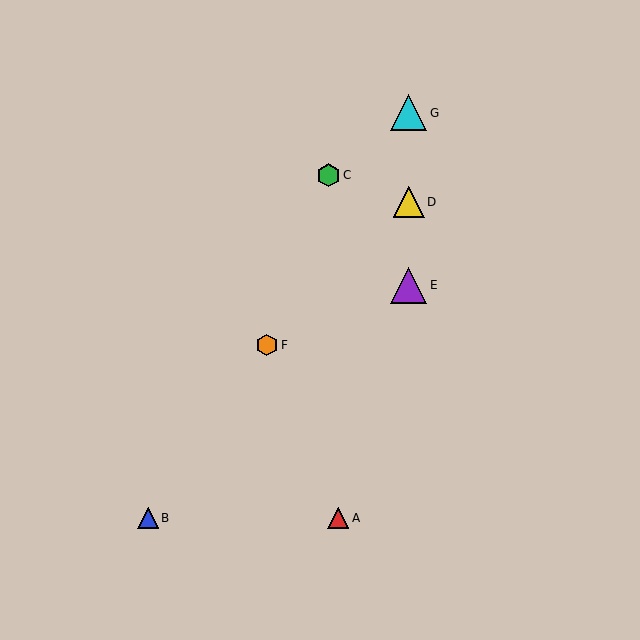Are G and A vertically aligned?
No, G is at x≈409 and A is at x≈338.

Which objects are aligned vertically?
Objects D, E, G are aligned vertically.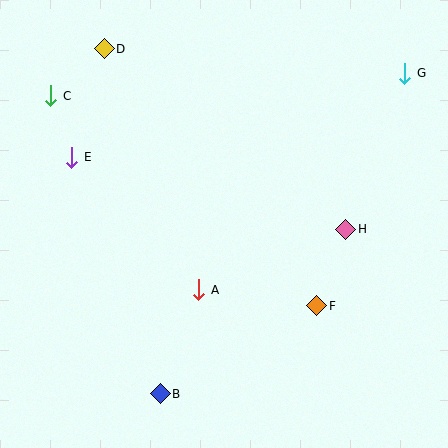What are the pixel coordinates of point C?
Point C is at (51, 96).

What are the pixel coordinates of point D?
Point D is at (104, 49).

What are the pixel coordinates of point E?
Point E is at (71, 157).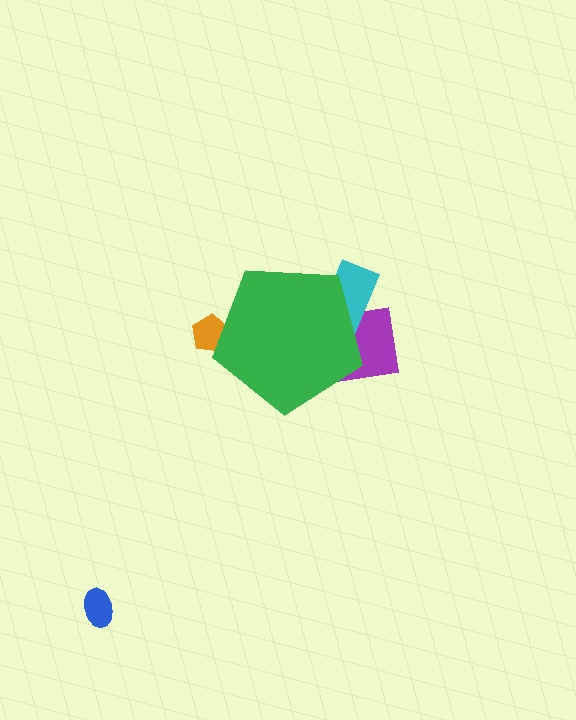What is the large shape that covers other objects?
A green pentagon.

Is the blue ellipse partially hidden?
No, the blue ellipse is fully visible.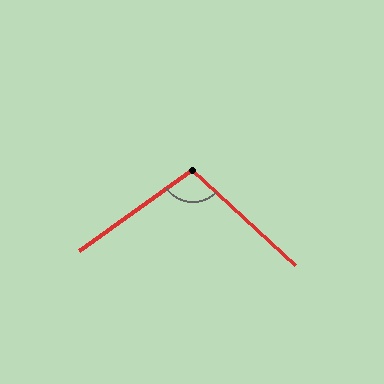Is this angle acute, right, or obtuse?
It is obtuse.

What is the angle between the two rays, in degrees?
Approximately 102 degrees.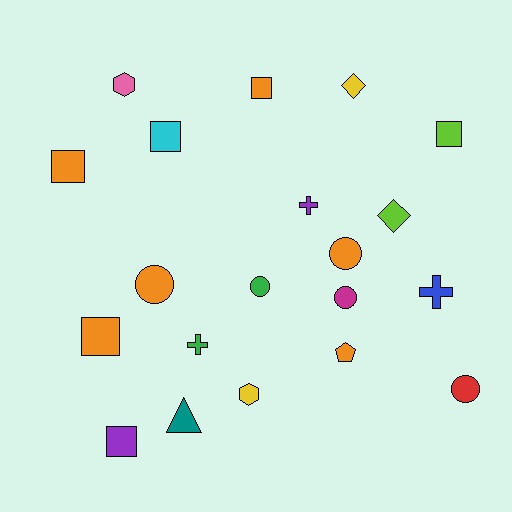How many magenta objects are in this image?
There is 1 magenta object.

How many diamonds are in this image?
There are 2 diamonds.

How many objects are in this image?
There are 20 objects.